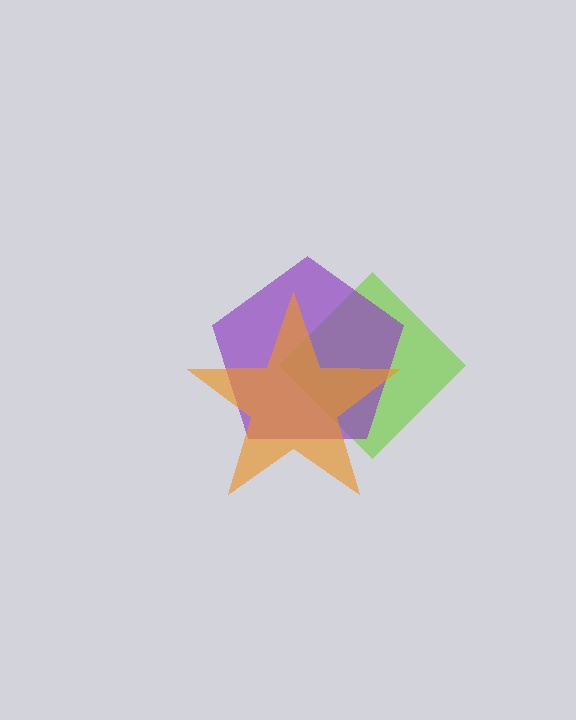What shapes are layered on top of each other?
The layered shapes are: a lime diamond, a purple pentagon, an orange star.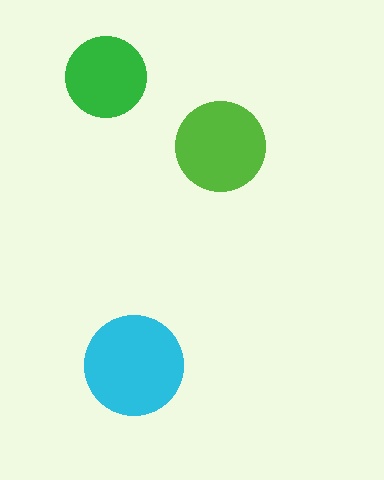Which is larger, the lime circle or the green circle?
The lime one.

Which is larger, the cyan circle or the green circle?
The cyan one.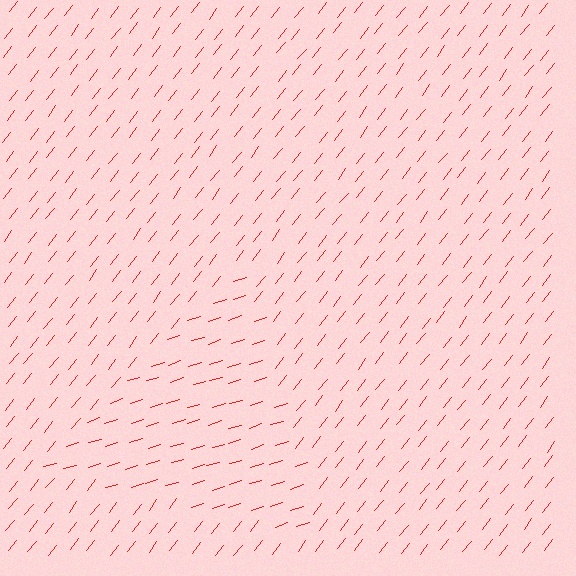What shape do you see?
I see a triangle.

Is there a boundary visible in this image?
Yes, there is a texture boundary formed by a change in line orientation.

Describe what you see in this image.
The image is filled with small red line segments. A triangle region in the image has lines oriented differently from the surrounding lines, creating a visible texture boundary.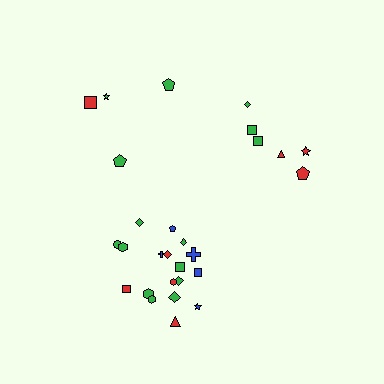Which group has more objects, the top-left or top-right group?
The top-right group.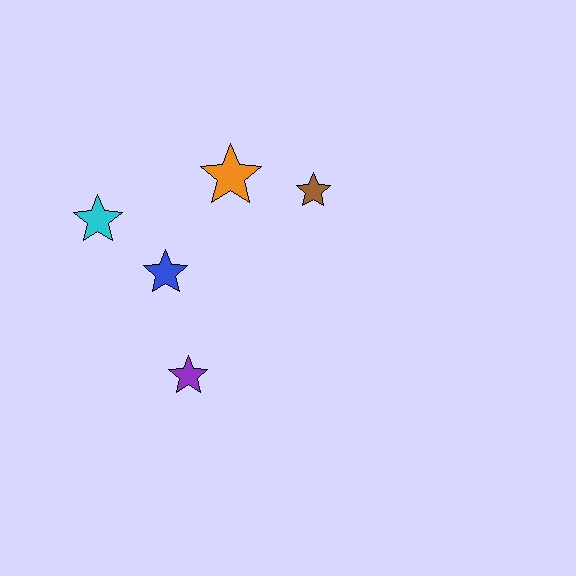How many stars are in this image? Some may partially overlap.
There are 5 stars.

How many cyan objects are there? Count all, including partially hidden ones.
There is 1 cyan object.